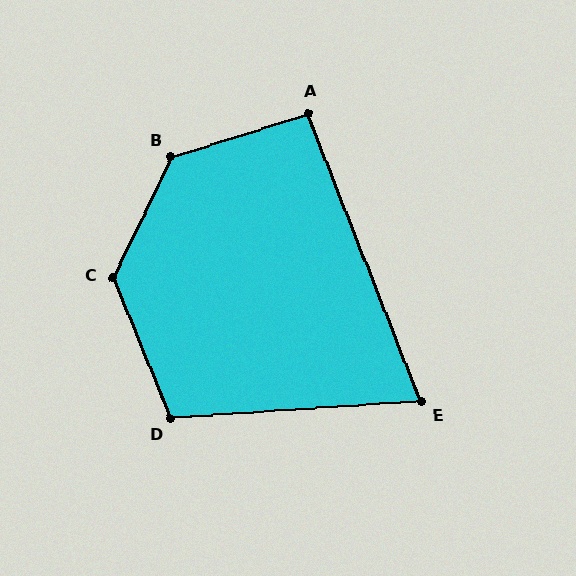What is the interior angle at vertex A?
Approximately 94 degrees (approximately right).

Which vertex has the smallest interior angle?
E, at approximately 72 degrees.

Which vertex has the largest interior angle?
B, at approximately 133 degrees.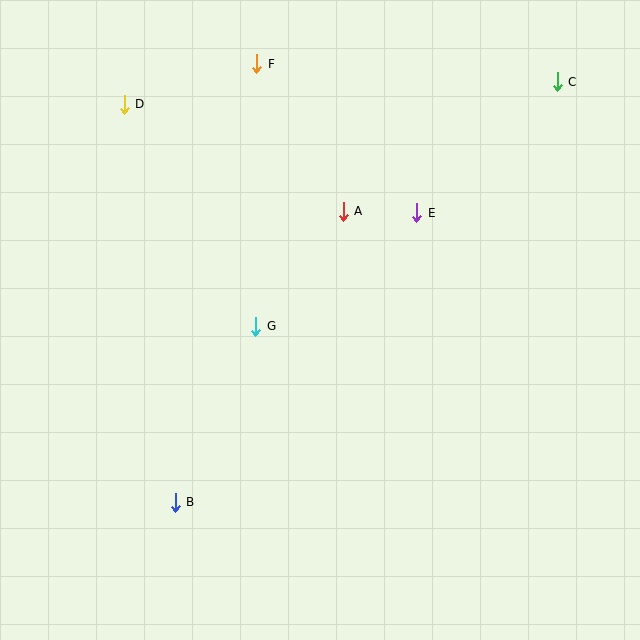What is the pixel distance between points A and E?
The distance between A and E is 74 pixels.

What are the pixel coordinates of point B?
Point B is at (175, 502).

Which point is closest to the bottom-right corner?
Point E is closest to the bottom-right corner.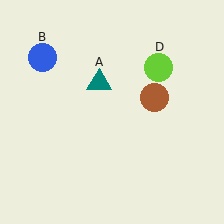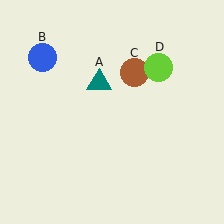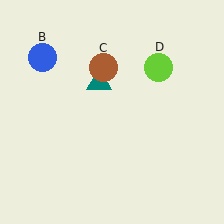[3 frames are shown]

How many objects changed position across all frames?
1 object changed position: brown circle (object C).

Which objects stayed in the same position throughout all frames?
Teal triangle (object A) and blue circle (object B) and lime circle (object D) remained stationary.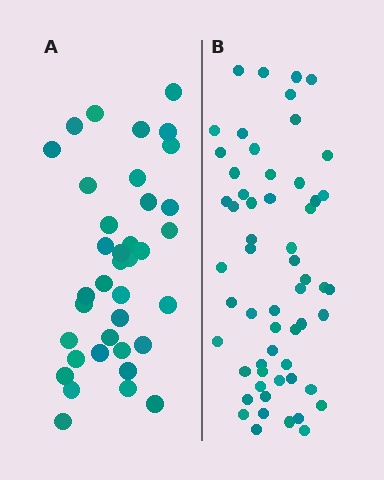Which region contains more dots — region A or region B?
Region B (the right region) has more dots.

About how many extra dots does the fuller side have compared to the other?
Region B has approximately 20 more dots than region A.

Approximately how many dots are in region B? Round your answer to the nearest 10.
About 60 dots. (The exact count is 57, which rounds to 60.)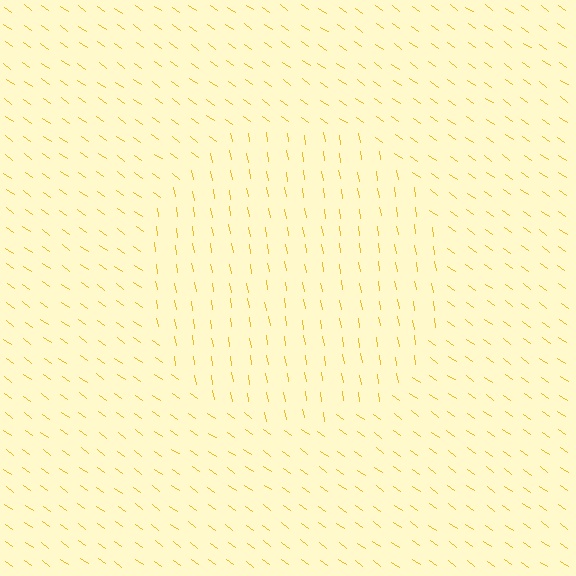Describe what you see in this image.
The image is filled with small yellow line segments. A circle region in the image has lines oriented differently from the surrounding lines, creating a visible texture boundary.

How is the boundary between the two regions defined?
The boundary is defined purely by a change in line orientation (approximately 45 degrees difference). All lines are the same color and thickness.